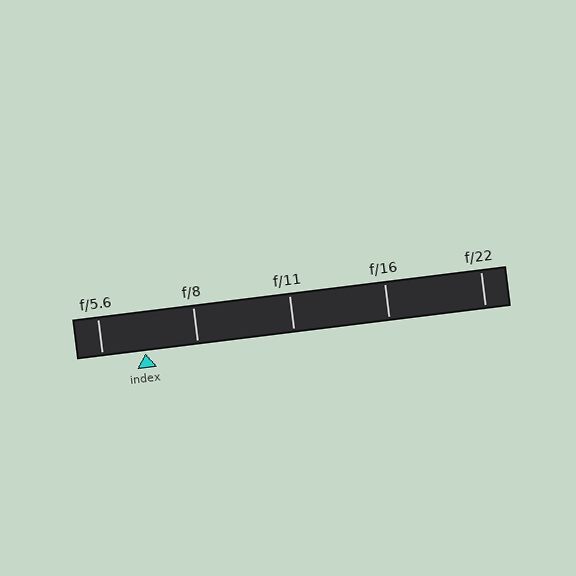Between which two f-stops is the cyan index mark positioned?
The index mark is between f/5.6 and f/8.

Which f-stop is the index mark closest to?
The index mark is closest to f/5.6.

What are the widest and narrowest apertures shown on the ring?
The widest aperture shown is f/5.6 and the narrowest is f/22.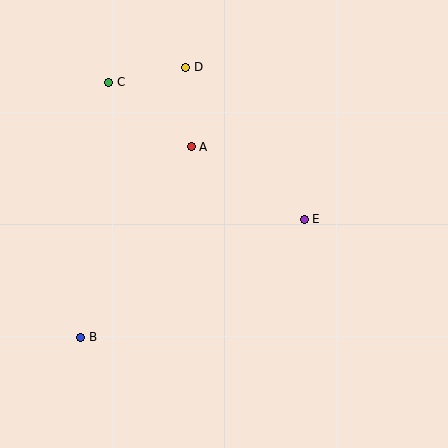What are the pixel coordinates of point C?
Point C is at (109, 82).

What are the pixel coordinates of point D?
Point D is at (186, 67).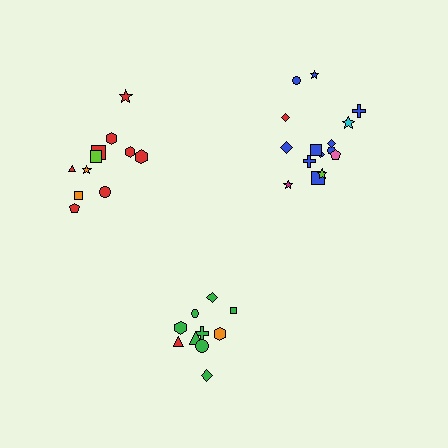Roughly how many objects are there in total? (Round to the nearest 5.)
Roughly 35 objects in total.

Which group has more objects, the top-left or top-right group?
The top-right group.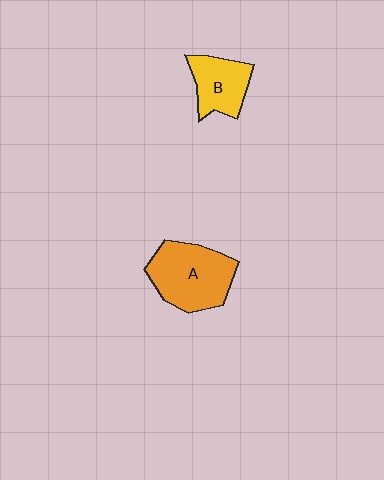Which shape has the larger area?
Shape A (orange).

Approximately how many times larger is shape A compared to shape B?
Approximately 1.6 times.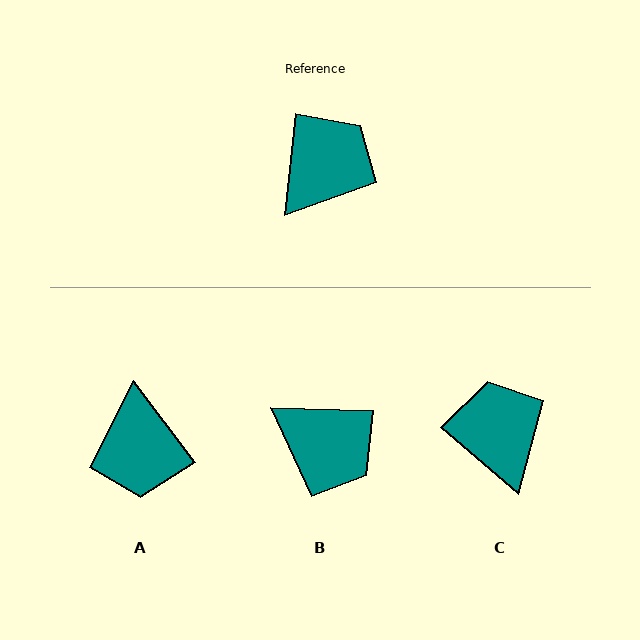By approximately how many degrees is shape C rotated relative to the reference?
Approximately 55 degrees counter-clockwise.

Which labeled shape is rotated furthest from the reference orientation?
A, about 137 degrees away.